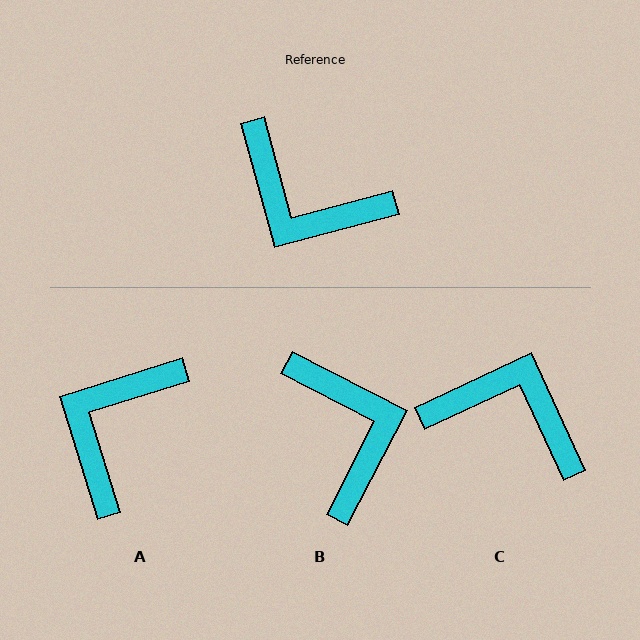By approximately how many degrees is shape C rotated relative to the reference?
Approximately 170 degrees clockwise.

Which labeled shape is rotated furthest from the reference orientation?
C, about 170 degrees away.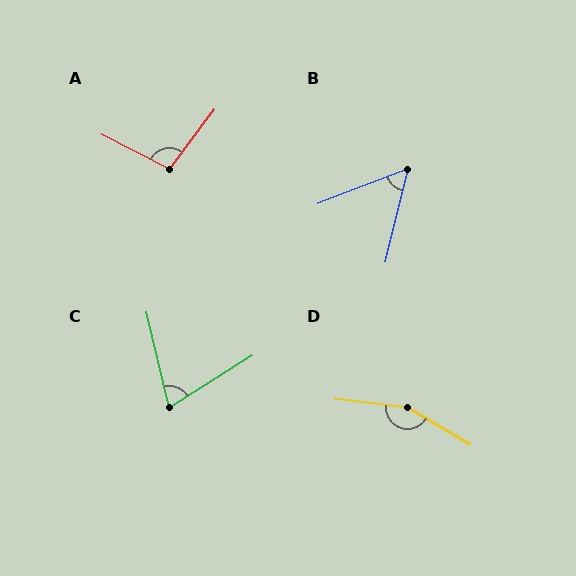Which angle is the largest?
D, at approximately 156 degrees.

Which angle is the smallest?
B, at approximately 56 degrees.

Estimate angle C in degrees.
Approximately 71 degrees.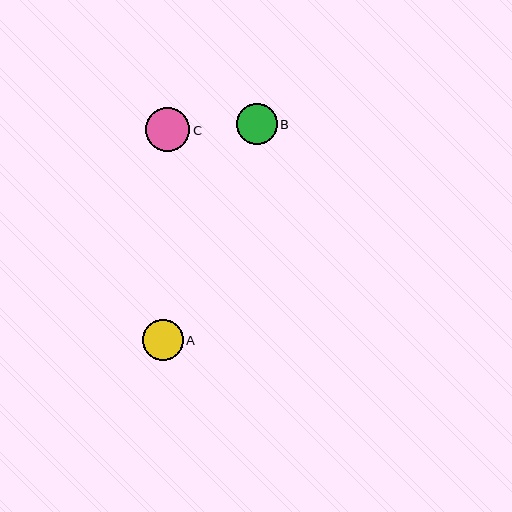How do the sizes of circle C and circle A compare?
Circle C and circle A are approximately the same size.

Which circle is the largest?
Circle C is the largest with a size of approximately 44 pixels.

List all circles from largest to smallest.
From largest to smallest: C, B, A.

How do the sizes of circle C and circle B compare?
Circle C and circle B are approximately the same size.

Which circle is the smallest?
Circle A is the smallest with a size of approximately 41 pixels.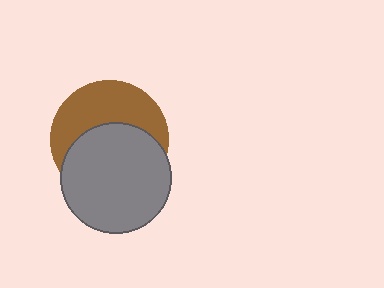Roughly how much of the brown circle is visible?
About half of it is visible (roughly 46%).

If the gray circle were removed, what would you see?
You would see the complete brown circle.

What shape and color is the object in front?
The object in front is a gray circle.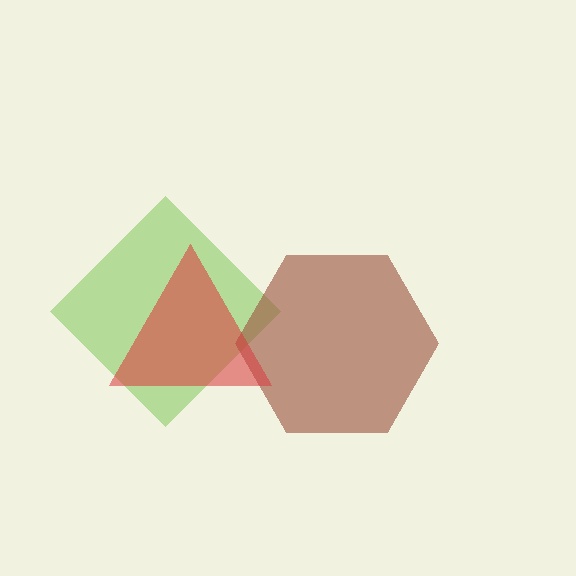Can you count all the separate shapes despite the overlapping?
Yes, there are 3 separate shapes.